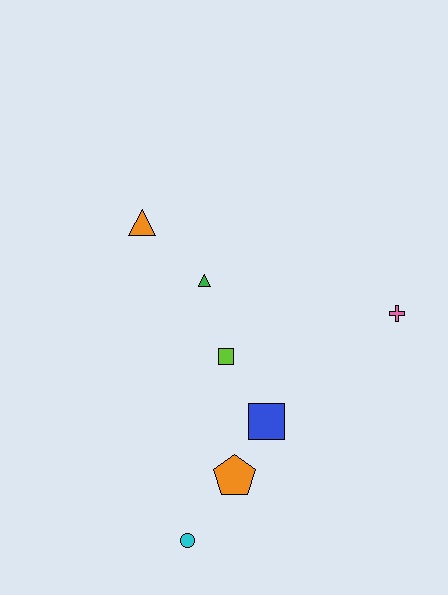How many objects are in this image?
There are 7 objects.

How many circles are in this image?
There is 1 circle.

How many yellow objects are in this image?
There are no yellow objects.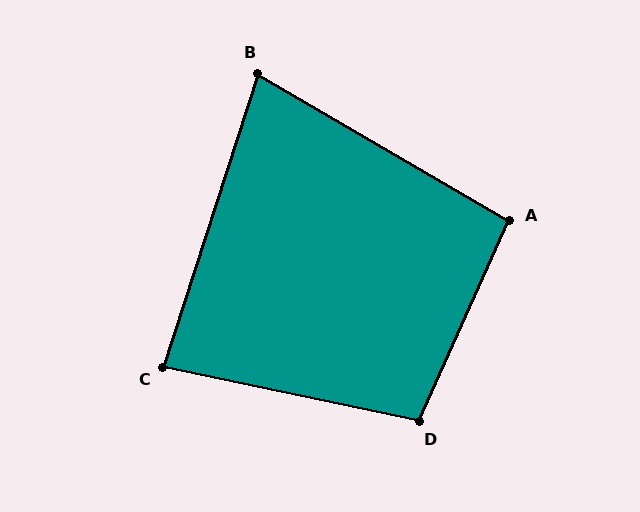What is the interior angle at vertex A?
Approximately 96 degrees (obtuse).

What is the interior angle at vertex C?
Approximately 84 degrees (acute).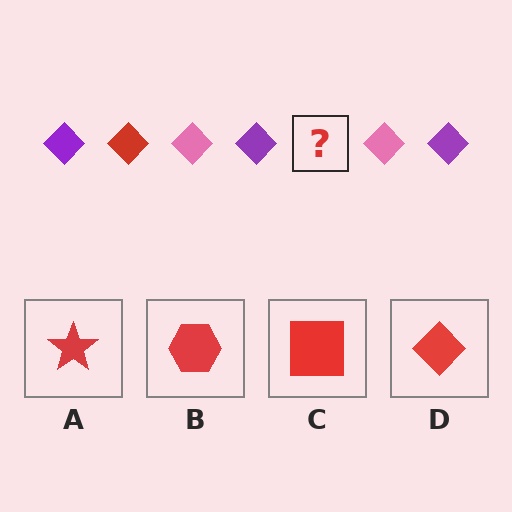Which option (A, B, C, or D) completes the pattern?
D.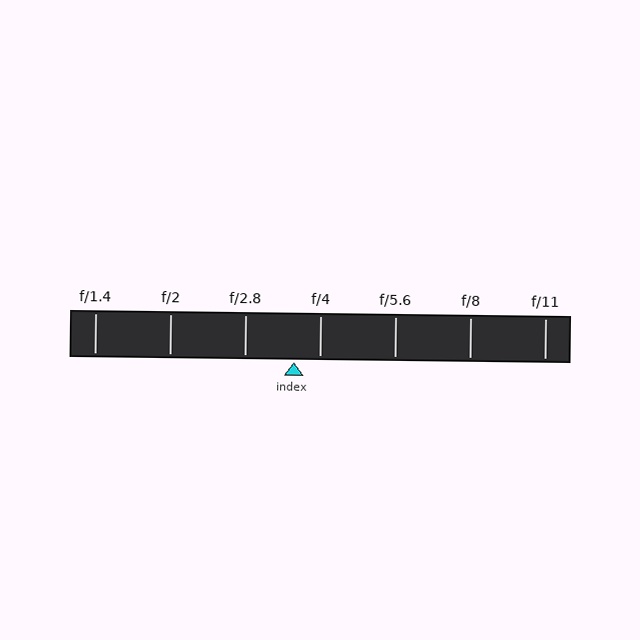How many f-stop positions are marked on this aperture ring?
There are 7 f-stop positions marked.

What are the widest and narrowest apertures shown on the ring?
The widest aperture shown is f/1.4 and the narrowest is f/11.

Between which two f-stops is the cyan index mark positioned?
The index mark is between f/2.8 and f/4.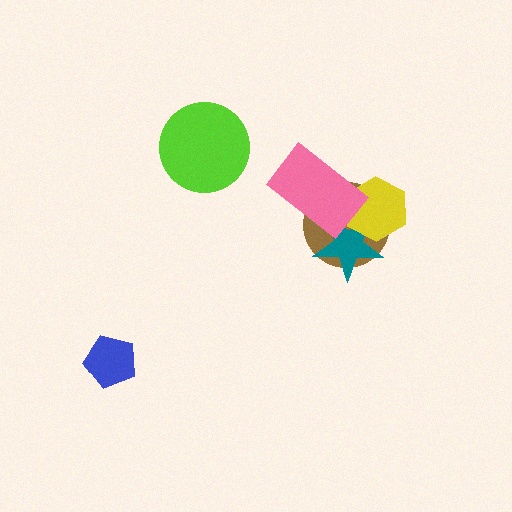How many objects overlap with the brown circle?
3 objects overlap with the brown circle.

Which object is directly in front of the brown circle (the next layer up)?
The teal star is directly in front of the brown circle.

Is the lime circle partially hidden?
No, no other shape covers it.